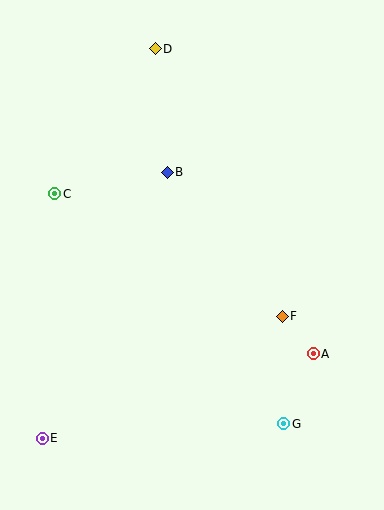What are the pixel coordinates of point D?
Point D is at (155, 49).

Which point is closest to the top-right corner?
Point D is closest to the top-right corner.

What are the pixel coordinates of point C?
Point C is at (55, 194).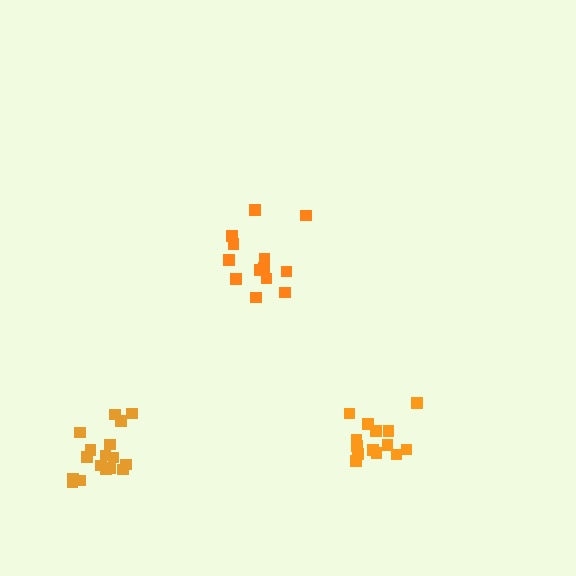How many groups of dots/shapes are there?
There are 3 groups.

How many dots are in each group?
Group 1: 13 dots, Group 2: 14 dots, Group 3: 17 dots (44 total).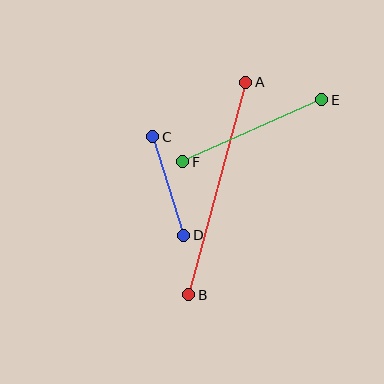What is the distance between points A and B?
The distance is approximately 220 pixels.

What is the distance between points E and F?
The distance is approximately 152 pixels.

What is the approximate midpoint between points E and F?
The midpoint is at approximately (252, 131) pixels.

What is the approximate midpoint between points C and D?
The midpoint is at approximately (168, 186) pixels.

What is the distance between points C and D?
The distance is approximately 103 pixels.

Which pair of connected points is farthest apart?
Points A and B are farthest apart.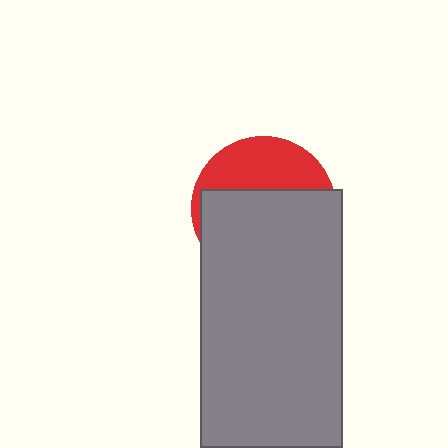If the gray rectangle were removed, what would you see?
You would see the complete red circle.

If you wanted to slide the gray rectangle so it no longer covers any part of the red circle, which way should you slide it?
Slide it down — that is the most direct way to separate the two shapes.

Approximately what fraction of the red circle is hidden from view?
Roughly 64% of the red circle is hidden behind the gray rectangle.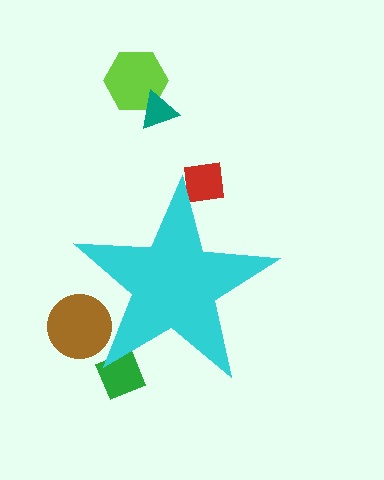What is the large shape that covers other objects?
A cyan star.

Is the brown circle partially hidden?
Yes, the brown circle is partially hidden behind the cyan star.